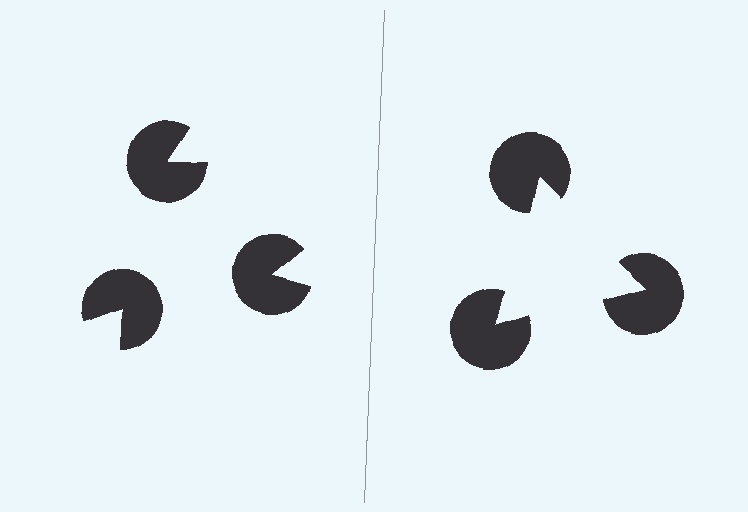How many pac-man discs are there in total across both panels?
6 — 3 on each side.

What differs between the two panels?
The pac-man discs are positioned identically on both sides; only the wedge orientations differ. On the right they align to a triangle; on the left they are misaligned.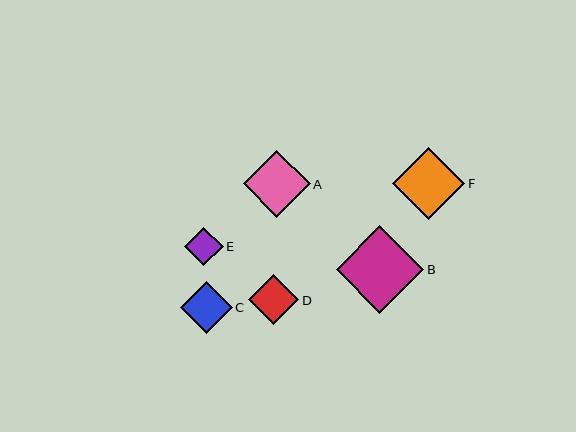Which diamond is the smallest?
Diamond E is the smallest with a size of approximately 39 pixels.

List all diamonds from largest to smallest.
From largest to smallest: B, F, A, C, D, E.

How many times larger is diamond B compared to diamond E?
Diamond B is approximately 2.3 times the size of diamond E.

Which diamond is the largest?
Diamond B is the largest with a size of approximately 88 pixels.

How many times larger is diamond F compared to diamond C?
Diamond F is approximately 1.4 times the size of diamond C.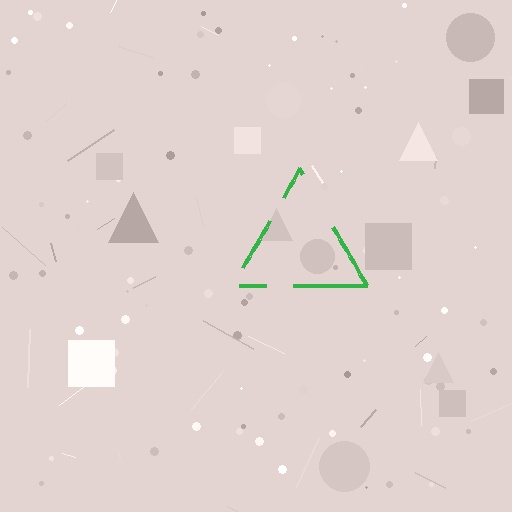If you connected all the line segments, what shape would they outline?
They would outline a triangle.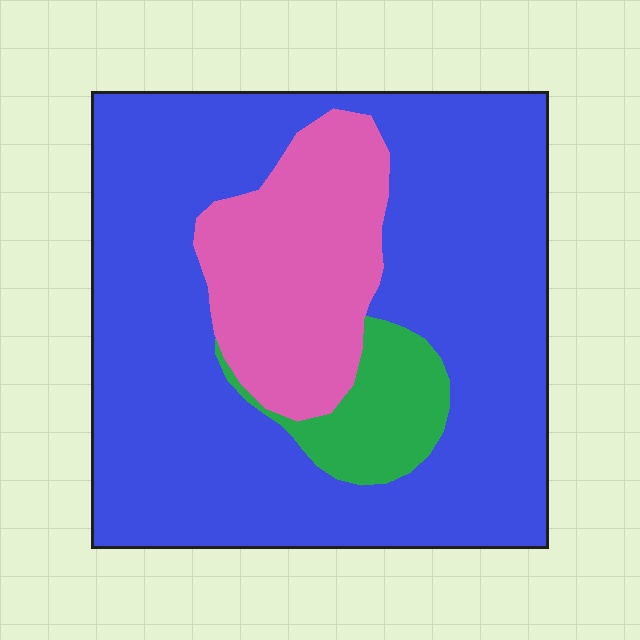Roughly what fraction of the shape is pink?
Pink takes up about one fifth (1/5) of the shape.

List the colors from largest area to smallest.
From largest to smallest: blue, pink, green.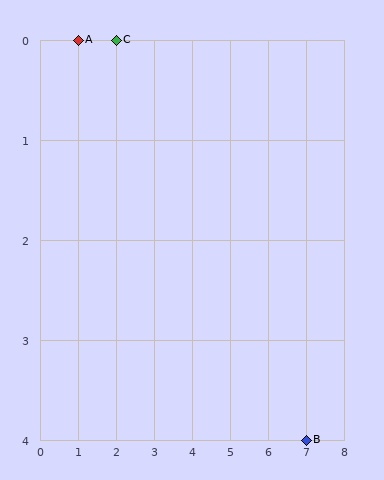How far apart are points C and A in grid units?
Points C and A are 1 column apart.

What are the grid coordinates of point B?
Point B is at grid coordinates (7, 4).